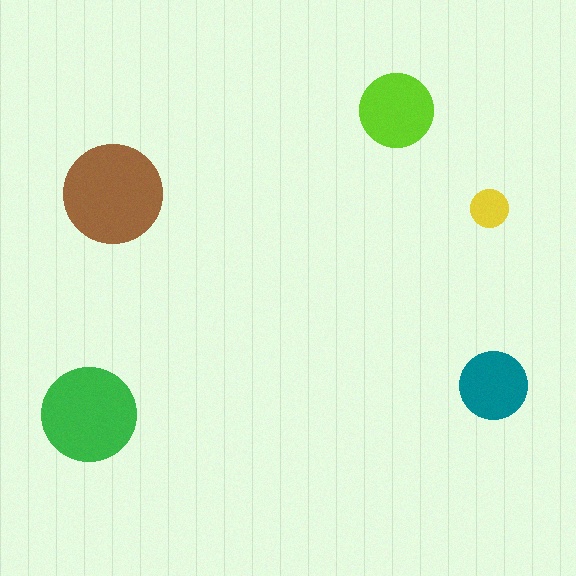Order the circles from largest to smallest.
the brown one, the green one, the lime one, the teal one, the yellow one.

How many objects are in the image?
There are 5 objects in the image.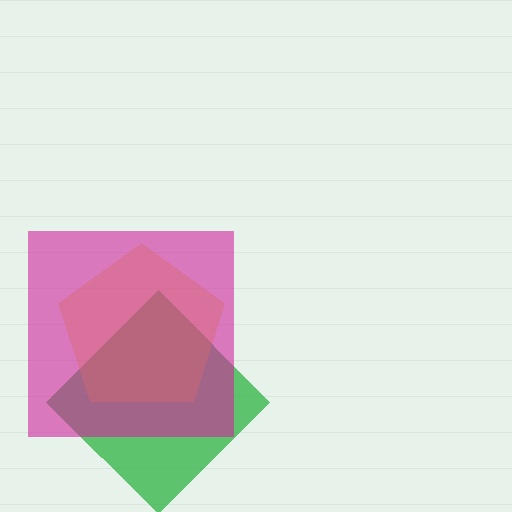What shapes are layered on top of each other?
The layered shapes are: a green diamond, a yellow pentagon, a magenta square.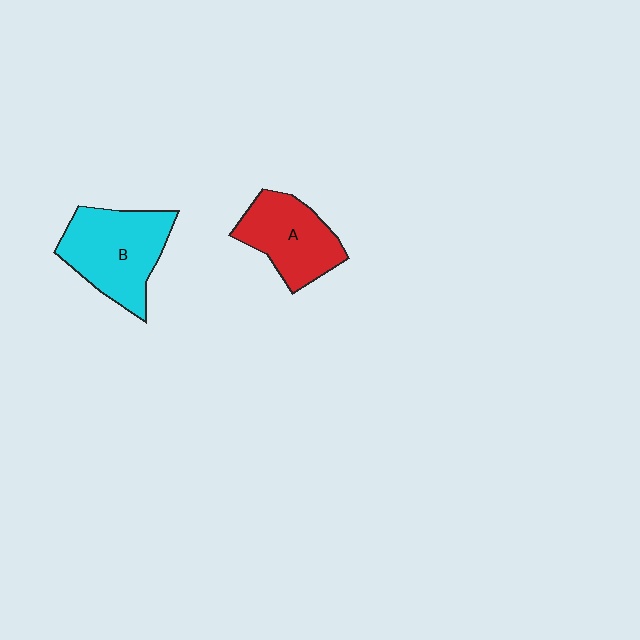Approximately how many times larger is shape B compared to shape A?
Approximately 1.2 times.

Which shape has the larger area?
Shape B (cyan).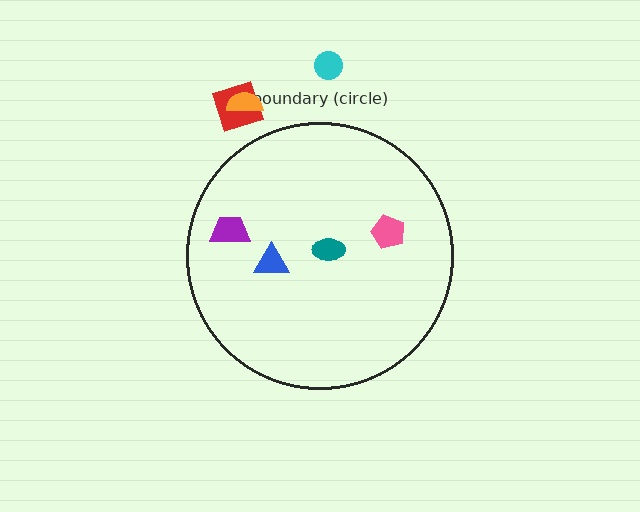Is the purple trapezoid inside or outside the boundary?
Inside.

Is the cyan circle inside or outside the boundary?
Outside.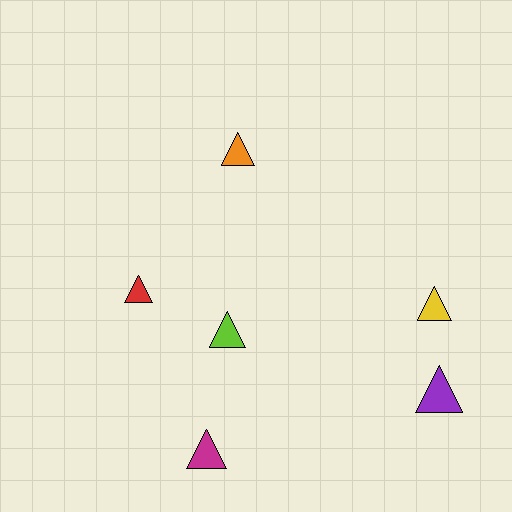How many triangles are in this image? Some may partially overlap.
There are 6 triangles.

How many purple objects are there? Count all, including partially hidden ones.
There is 1 purple object.